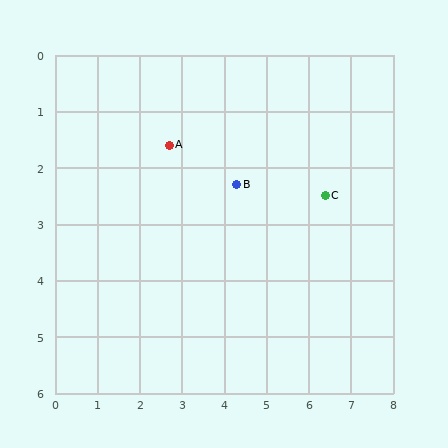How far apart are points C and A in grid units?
Points C and A are about 3.8 grid units apart.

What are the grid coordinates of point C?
Point C is at approximately (6.4, 2.5).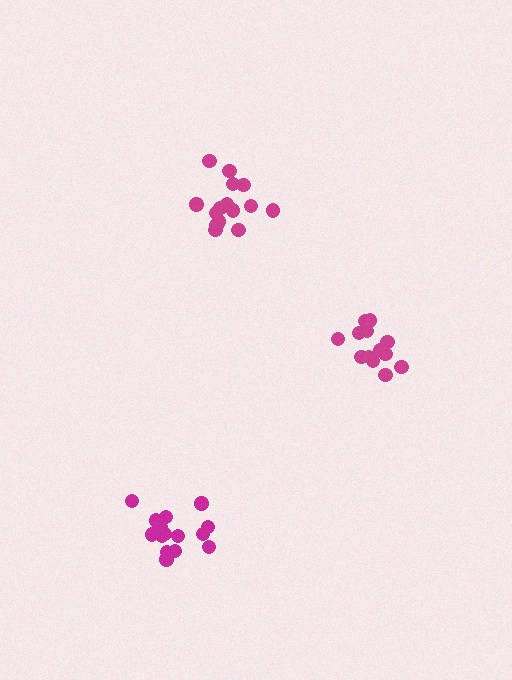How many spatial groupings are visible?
There are 3 spatial groupings.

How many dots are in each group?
Group 1: 13 dots, Group 2: 15 dots, Group 3: 15 dots (43 total).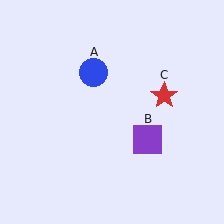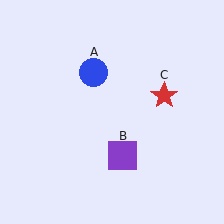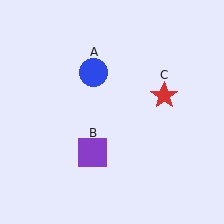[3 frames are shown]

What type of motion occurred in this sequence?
The purple square (object B) rotated clockwise around the center of the scene.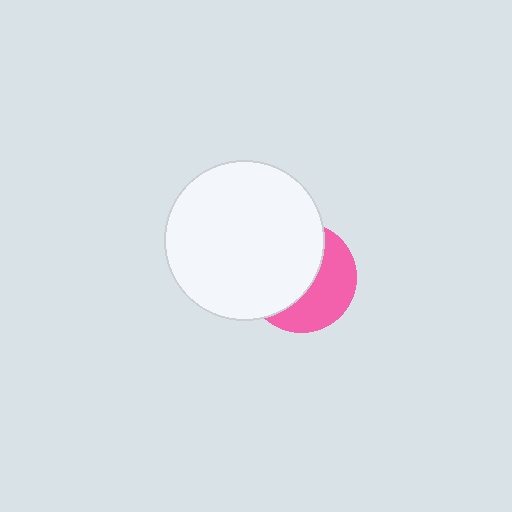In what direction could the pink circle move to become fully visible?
The pink circle could move right. That would shift it out from behind the white circle entirely.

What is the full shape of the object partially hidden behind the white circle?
The partially hidden object is a pink circle.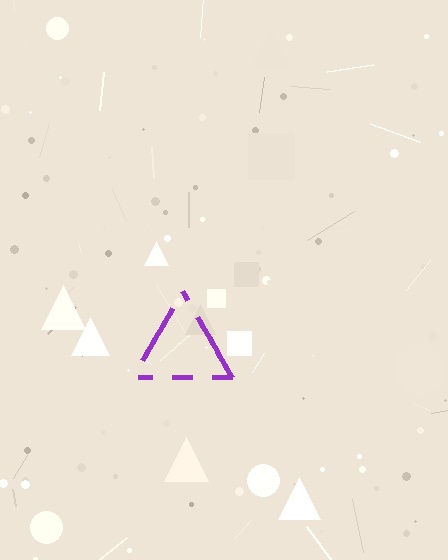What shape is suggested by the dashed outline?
The dashed outline suggests a triangle.